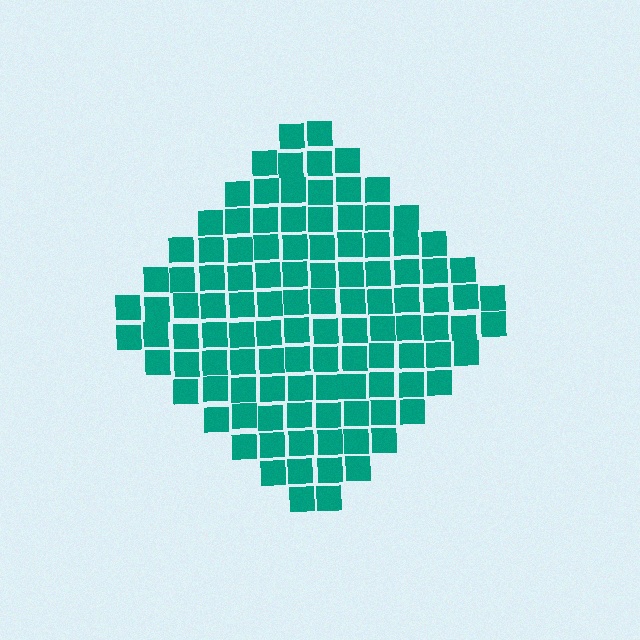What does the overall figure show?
The overall figure shows a diamond.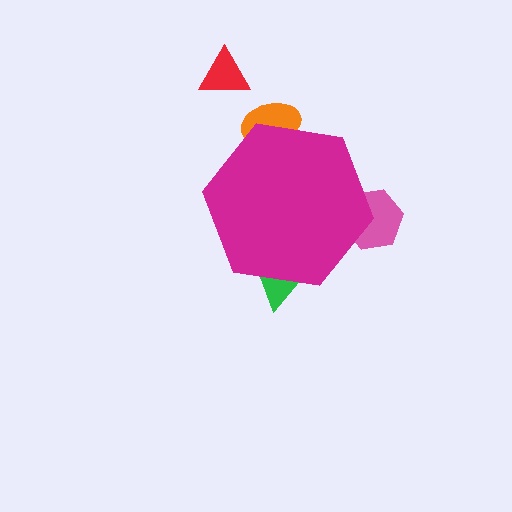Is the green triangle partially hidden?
Yes, the green triangle is partially hidden behind the magenta hexagon.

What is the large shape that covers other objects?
A magenta hexagon.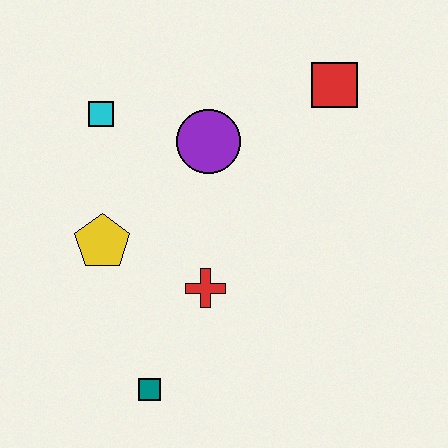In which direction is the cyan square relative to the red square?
The cyan square is to the left of the red square.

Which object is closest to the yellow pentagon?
The red cross is closest to the yellow pentagon.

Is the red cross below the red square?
Yes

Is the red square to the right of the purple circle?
Yes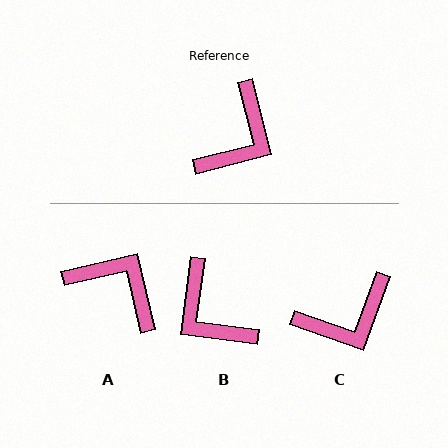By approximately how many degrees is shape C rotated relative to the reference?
Approximately 34 degrees clockwise.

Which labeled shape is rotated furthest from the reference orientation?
B, about 112 degrees away.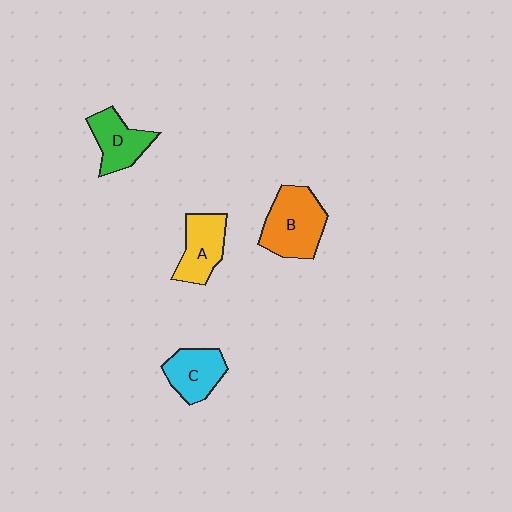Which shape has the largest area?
Shape B (orange).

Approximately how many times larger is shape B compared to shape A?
Approximately 1.4 times.